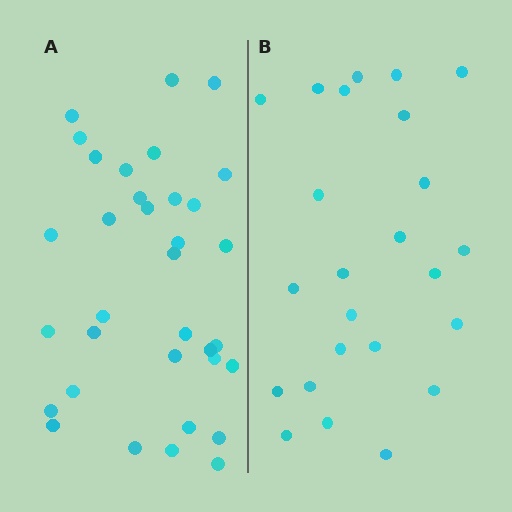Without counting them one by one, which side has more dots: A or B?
Region A (the left region) has more dots.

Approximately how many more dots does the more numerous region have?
Region A has roughly 10 or so more dots than region B.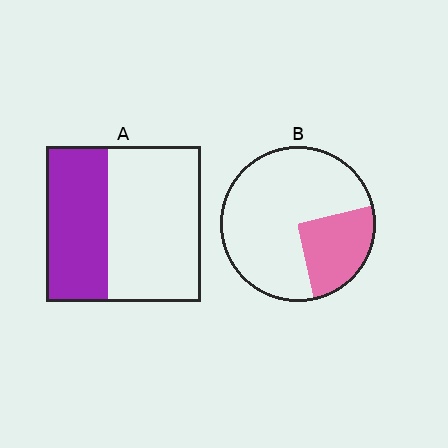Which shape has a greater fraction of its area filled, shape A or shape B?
Shape A.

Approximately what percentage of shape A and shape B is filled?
A is approximately 40% and B is approximately 25%.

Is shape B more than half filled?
No.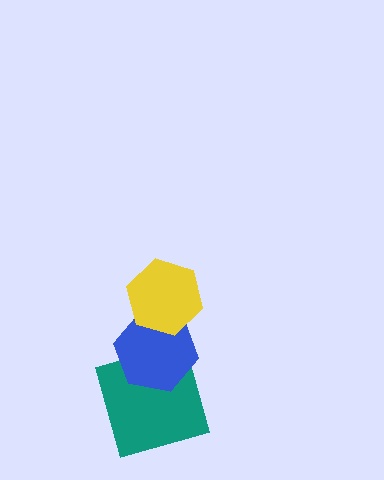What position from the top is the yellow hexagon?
The yellow hexagon is 1st from the top.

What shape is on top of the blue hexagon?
The yellow hexagon is on top of the blue hexagon.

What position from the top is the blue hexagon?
The blue hexagon is 2nd from the top.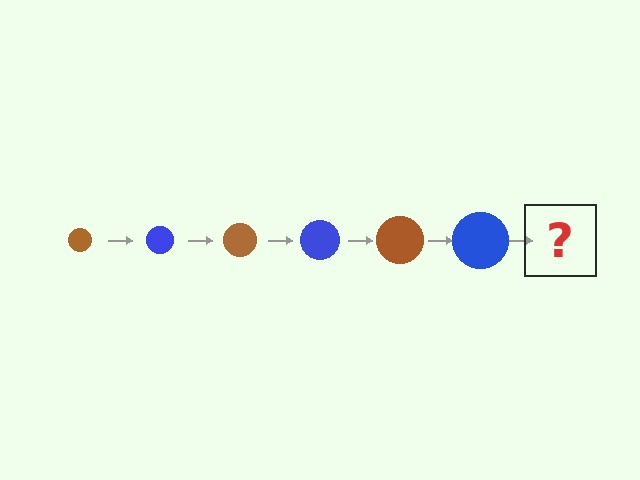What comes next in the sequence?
The next element should be a brown circle, larger than the previous one.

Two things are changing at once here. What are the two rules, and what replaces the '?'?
The two rules are that the circle grows larger each step and the color cycles through brown and blue. The '?' should be a brown circle, larger than the previous one.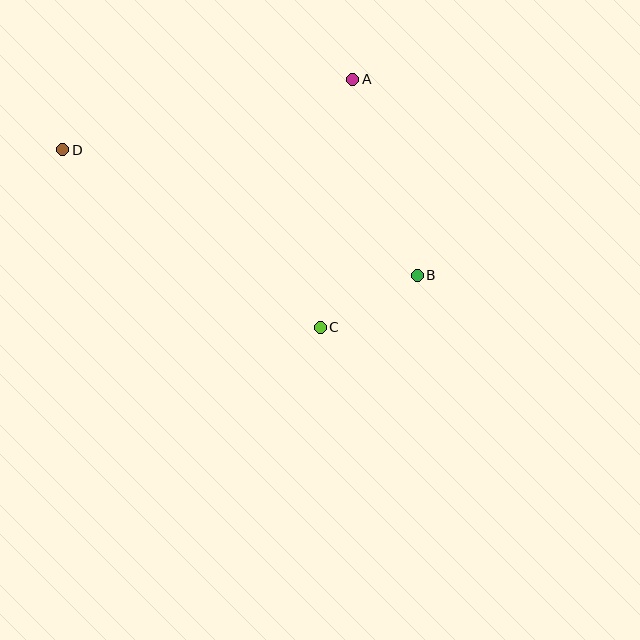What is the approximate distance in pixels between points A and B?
The distance between A and B is approximately 206 pixels.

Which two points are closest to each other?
Points B and C are closest to each other.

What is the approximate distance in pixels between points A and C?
The distance between A and C is approximately 250 pixels.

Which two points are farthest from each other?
Points B and D are farthest from each other.